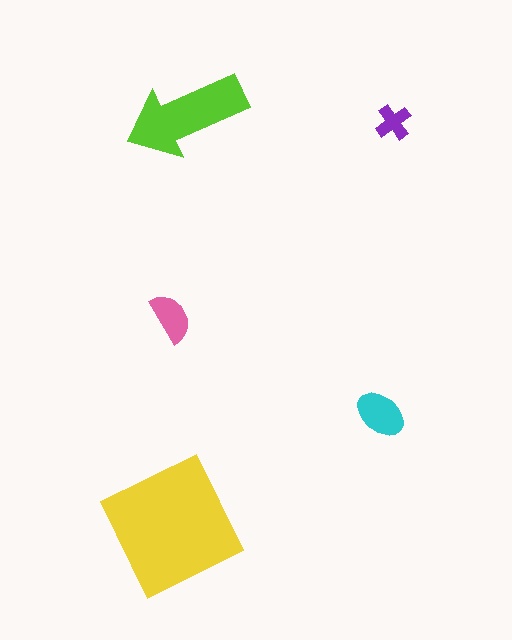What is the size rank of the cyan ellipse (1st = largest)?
3rd.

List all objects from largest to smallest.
The yellow square, the lime arrow, the cyan ellipse, the pink semicircle, the purple cross.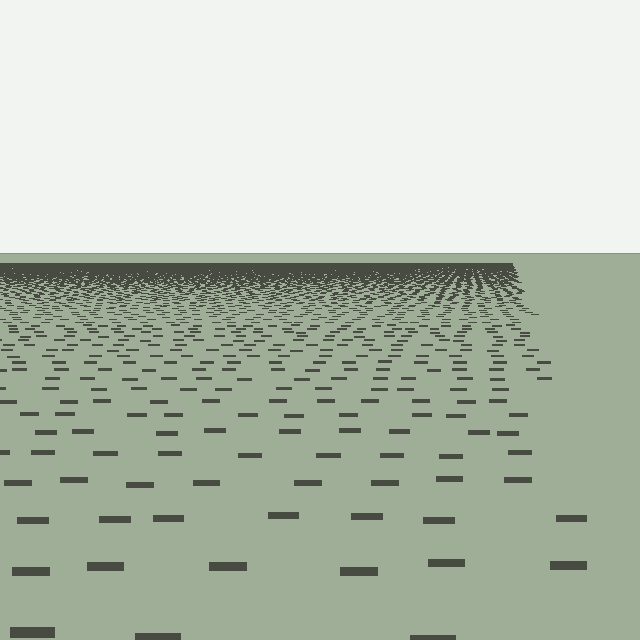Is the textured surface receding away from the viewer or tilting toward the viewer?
The surface is receding away from the viewer. Texture elements get smaller and denser toward the top.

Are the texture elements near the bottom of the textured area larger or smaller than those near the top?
Larger. Near the bottom, elements are closer to the viewer and appear at a bigger on-screen size.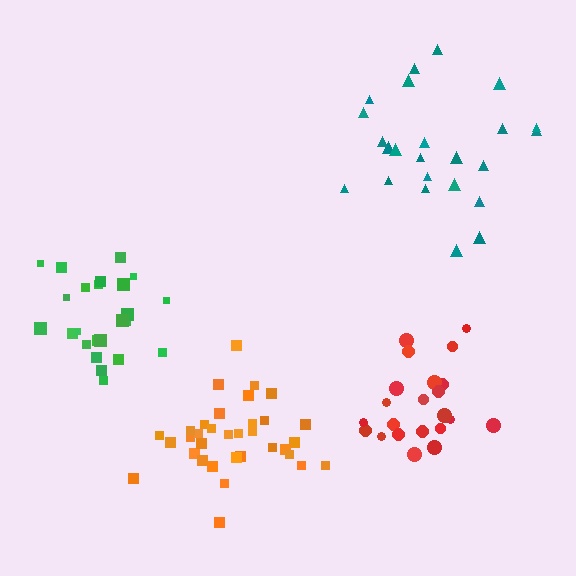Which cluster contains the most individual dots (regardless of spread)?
Orange (34).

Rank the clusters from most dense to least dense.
green, red, orange, teal.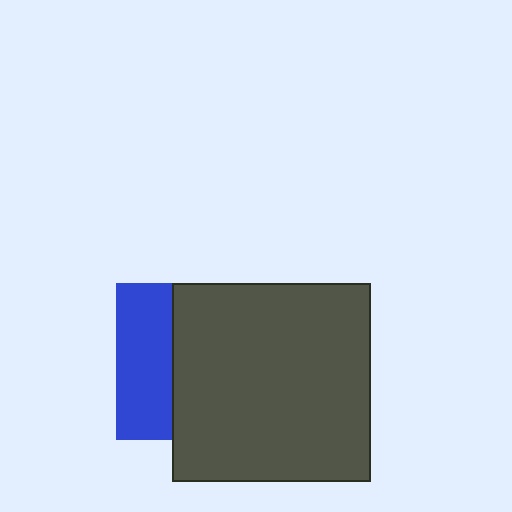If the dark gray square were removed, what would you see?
You would see the complete blue square.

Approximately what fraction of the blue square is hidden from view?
Roughly 65% of the blue square is hidden behind the dark gray square.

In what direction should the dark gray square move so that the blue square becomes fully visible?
The dark gray square should move right. That is the shortest direction to clear the overlap and leave the blue square fully visible.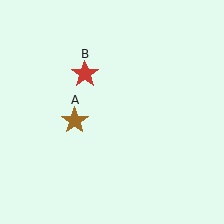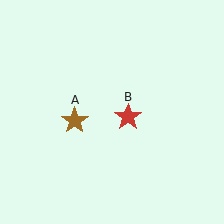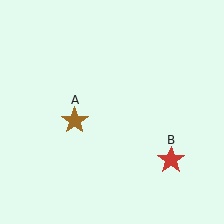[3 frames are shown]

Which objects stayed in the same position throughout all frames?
Brown star (object A) remained stationary.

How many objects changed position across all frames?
1 object changed position: red star (object B).